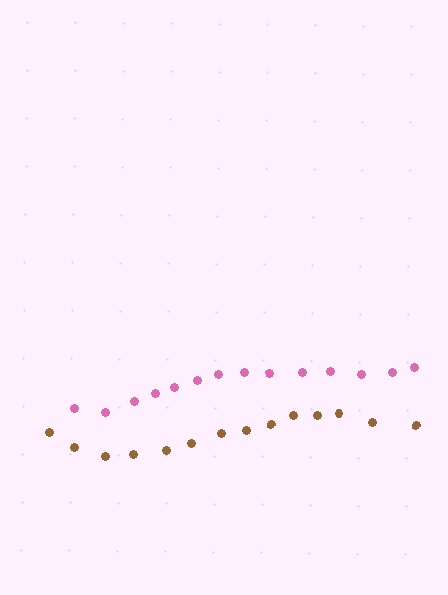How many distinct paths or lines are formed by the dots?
There are 2 distinct paths.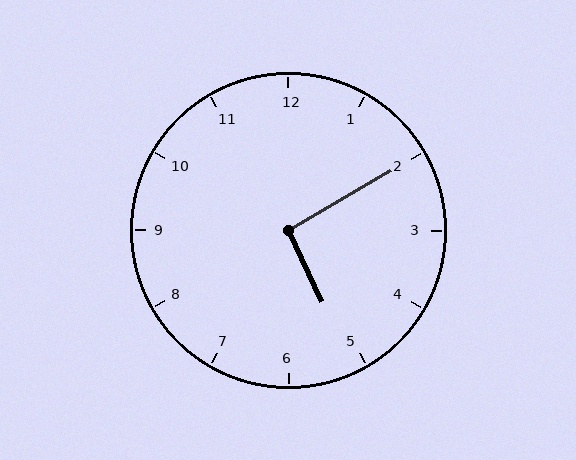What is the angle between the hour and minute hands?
Approximately 95 degrees.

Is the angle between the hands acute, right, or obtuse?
It is right.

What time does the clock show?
5:10.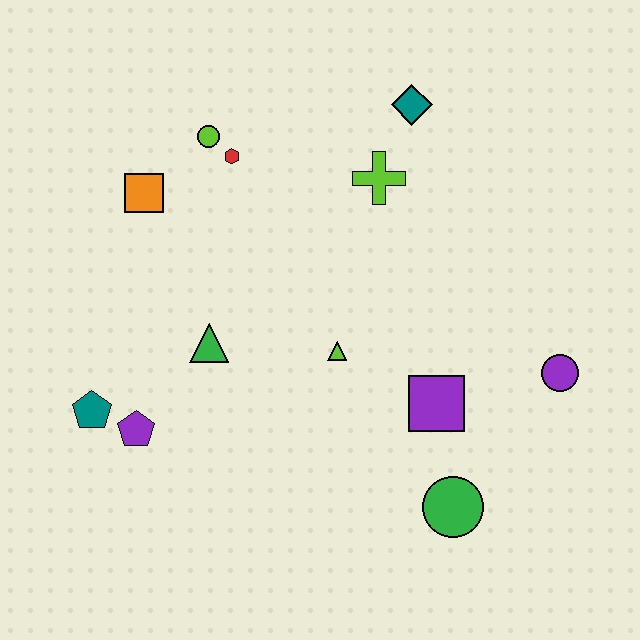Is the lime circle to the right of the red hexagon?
No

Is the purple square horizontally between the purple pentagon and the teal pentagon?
No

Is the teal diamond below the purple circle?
No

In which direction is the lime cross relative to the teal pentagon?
The lime cross is to the right of the teal pentagon.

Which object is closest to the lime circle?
The red hexagon is closest to the lime circle.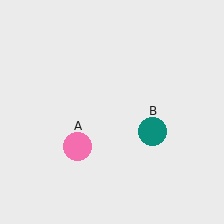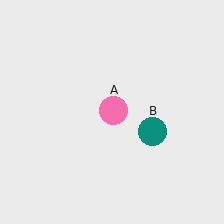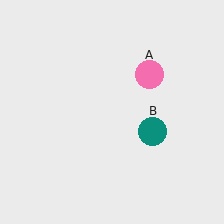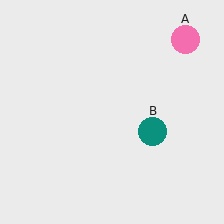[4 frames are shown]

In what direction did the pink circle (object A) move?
The pink circle (object A) moved up and to the right.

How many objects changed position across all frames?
1 object changed position: pink circle (object A).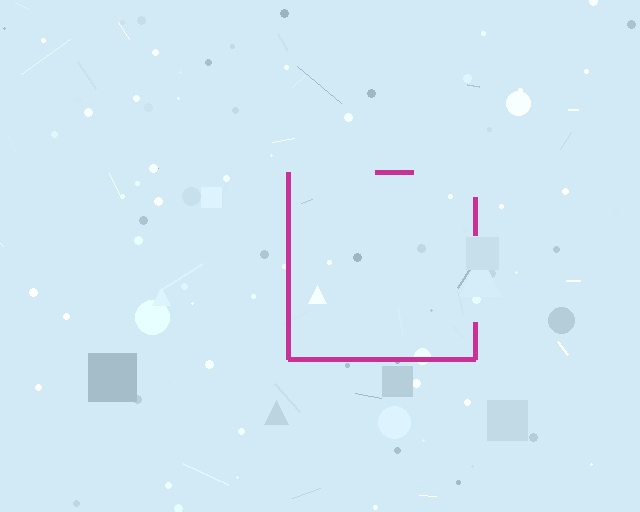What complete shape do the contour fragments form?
The contour fragments form a square.